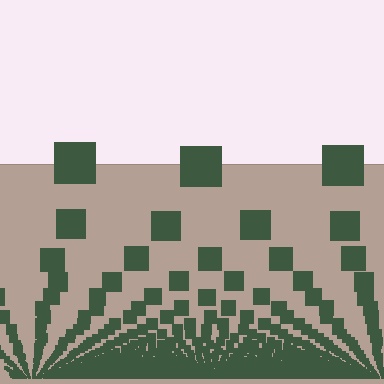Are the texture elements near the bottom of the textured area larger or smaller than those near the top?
Smaller. The gradient is inverted — elements near the bottom are smaller and denser.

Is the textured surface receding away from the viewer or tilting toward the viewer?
The surface appears to tilt toward the viewer. Texture elements get larger and sparser toward the top.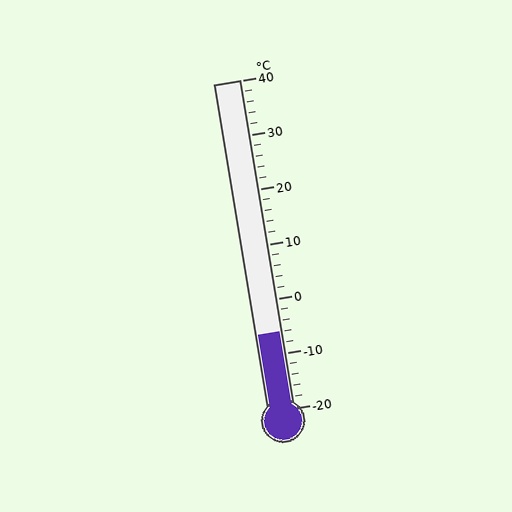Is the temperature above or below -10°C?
The temperature is above -10°C.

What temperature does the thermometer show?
The thermometer shows approximately -6°C.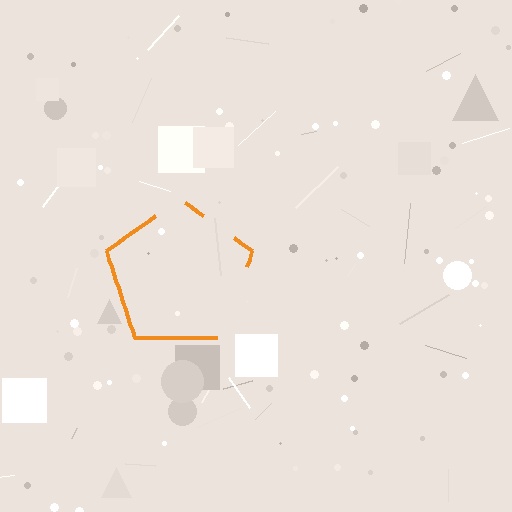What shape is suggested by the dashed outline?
The dashed outline suggests a pentagon.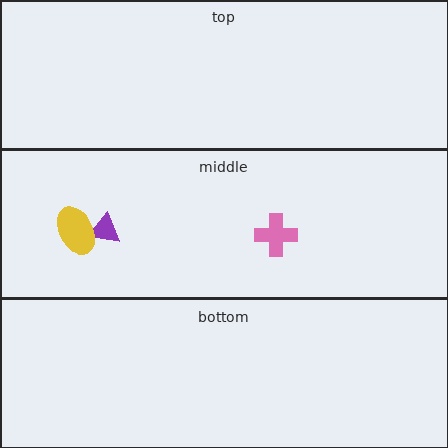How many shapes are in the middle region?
3.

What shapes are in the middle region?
The pink cross, the purple triangle, the yellow ellipse.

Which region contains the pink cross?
The middle region.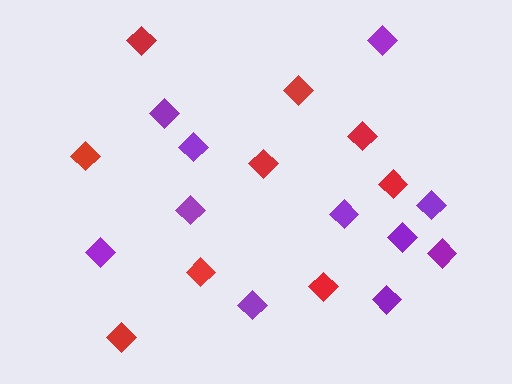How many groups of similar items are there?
There are 2 groups: one group of purple diamonds (11) and one group of red diamonds (9).